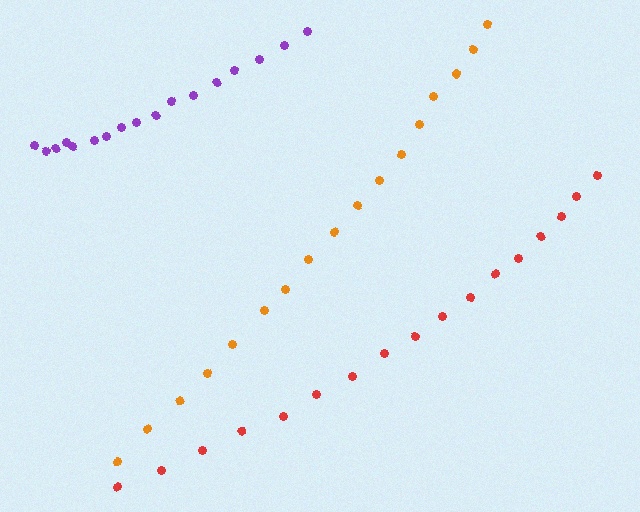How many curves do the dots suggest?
There are 3 distinct paths.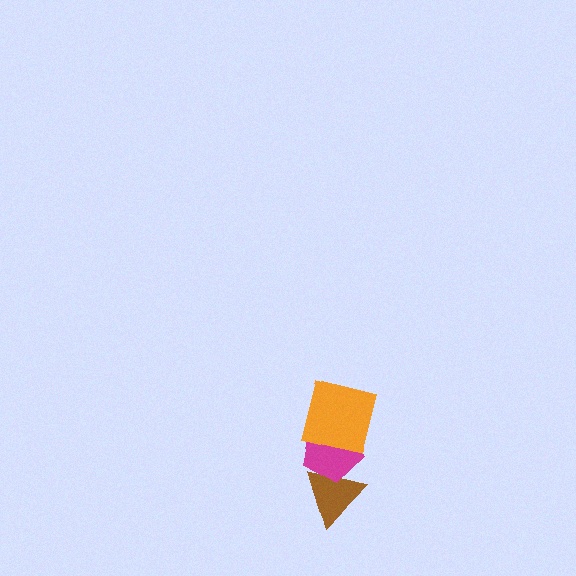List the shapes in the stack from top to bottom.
From top to bottom: the orange square, the magenta pentagon, the brown triangle.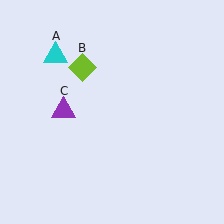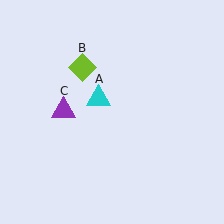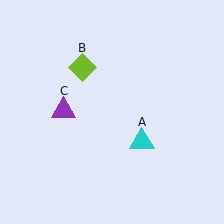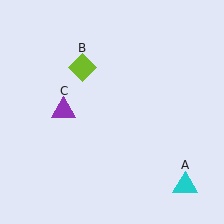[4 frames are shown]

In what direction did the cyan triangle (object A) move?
The cyan triangle (object A) moved down and to the right.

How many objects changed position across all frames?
1 object changed position: cyan triangle (object A).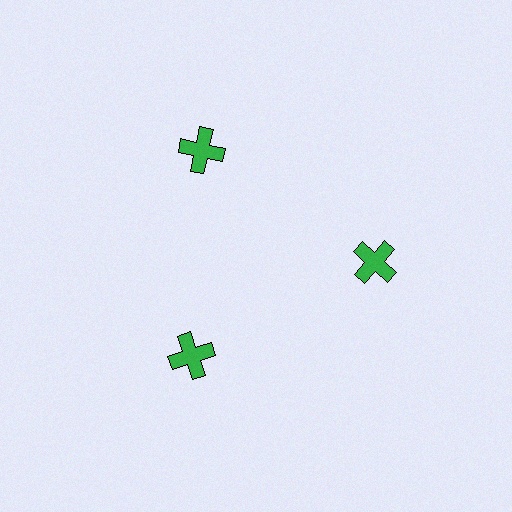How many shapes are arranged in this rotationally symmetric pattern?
There are 3 shapes, arranged in 3 groups of 1.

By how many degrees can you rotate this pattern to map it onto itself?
The pattern maps onto itself every 120 degrees of rotation.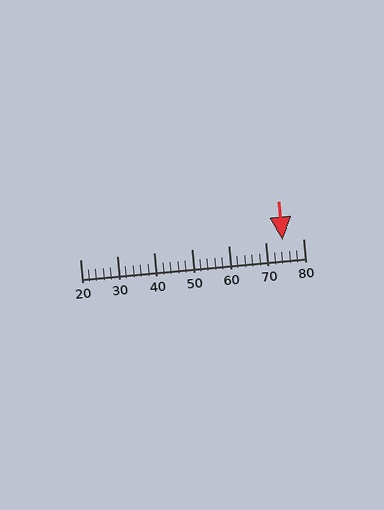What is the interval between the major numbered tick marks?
The major tick marks are spaced 10 units apart.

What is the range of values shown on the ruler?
The ruler shows values from 20 to 80.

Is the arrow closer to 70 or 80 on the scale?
The arrow is closer to 70.